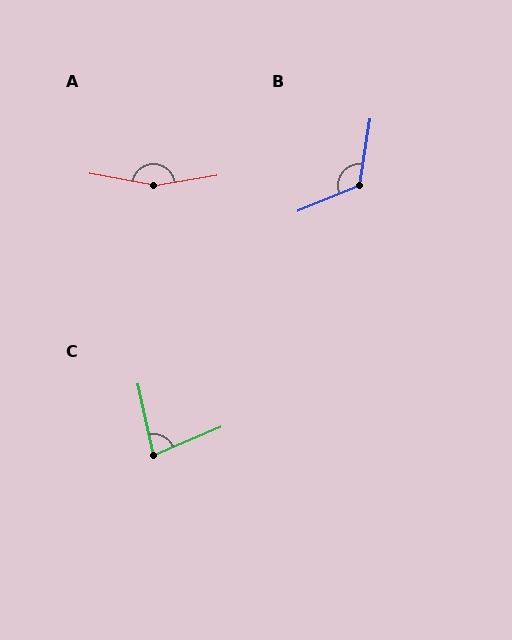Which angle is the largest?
A, at approximately 160 degrees.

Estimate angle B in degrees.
Approximately 121 degrees.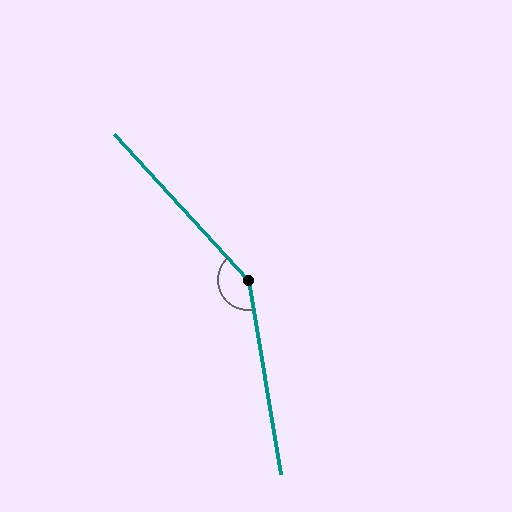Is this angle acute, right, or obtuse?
It is obtuse.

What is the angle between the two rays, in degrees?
Approximately 147 degrees.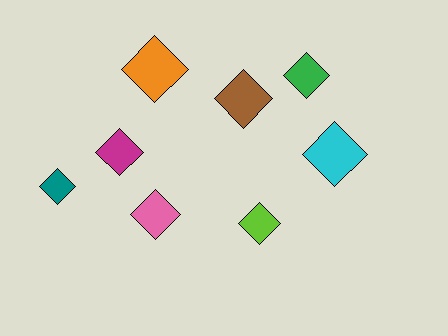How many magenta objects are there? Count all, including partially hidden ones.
There is 1 magenta object.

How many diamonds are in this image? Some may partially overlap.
There are 8 diamonds.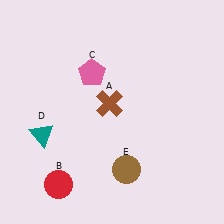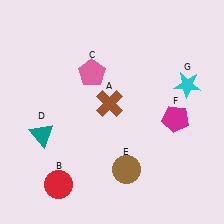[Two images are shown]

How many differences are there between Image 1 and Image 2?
There are 2 differences between the two images.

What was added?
A magenta pentagon (F), a cyan star (G) were added in Image 2.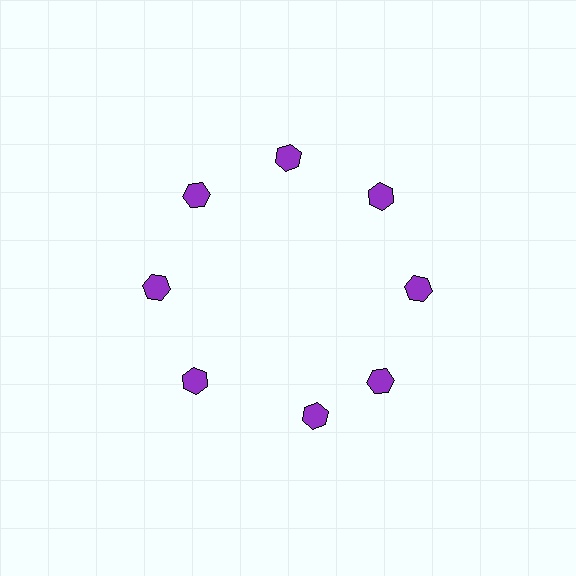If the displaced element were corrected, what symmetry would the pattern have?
It would have 8-fold rotational symmetry — the pattern would map onto itself every 45 degrees.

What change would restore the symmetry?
The symmetry would be restored by rotating it back into even spacing with its neighbors so that all 8 hexagons sit at equal angles and equal distance from the center.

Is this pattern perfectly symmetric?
No. The 8 purple hexagons are arranged in a ring, but one element near the 6 o'clock position is rotated out of alignment along the ring, breaking the 8-fold rotational symmetry.